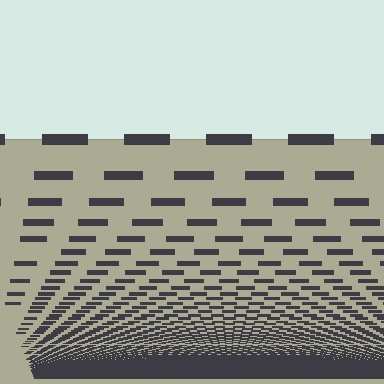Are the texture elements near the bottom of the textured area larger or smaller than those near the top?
Smaller. The gradient is inverted — elements near the bottom are smaller and denser.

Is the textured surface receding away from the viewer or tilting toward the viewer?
The surface appears to tilt toward the viewer. Texture elements get larger and sparser toward the top.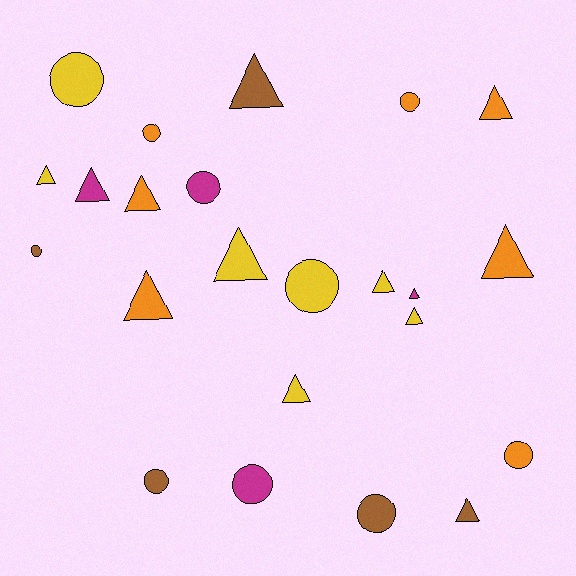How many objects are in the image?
There are 23 objects.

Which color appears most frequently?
Yellow, with 7 objects.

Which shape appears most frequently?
Triangle, with 13 objects.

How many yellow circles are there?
There are 2 yellow circles.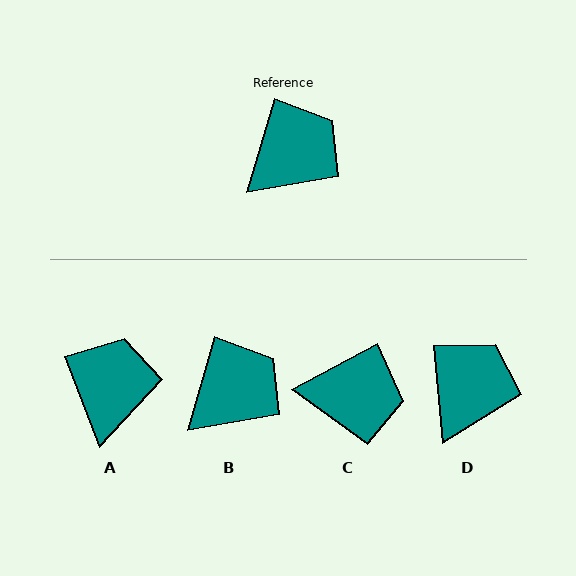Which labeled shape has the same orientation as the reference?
B.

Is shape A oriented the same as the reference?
No, it is off by about 37 degrees.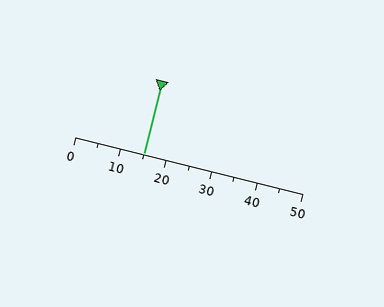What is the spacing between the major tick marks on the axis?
The major ticks are spaced 10 apart.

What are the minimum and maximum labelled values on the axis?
The axis runs from 0 to 50.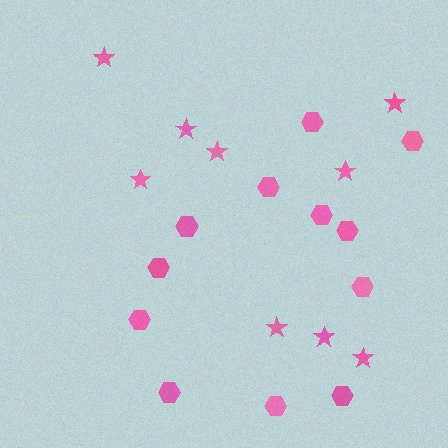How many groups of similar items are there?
There are 2 groups: one group of hexagons (12) and one group of stars (9).